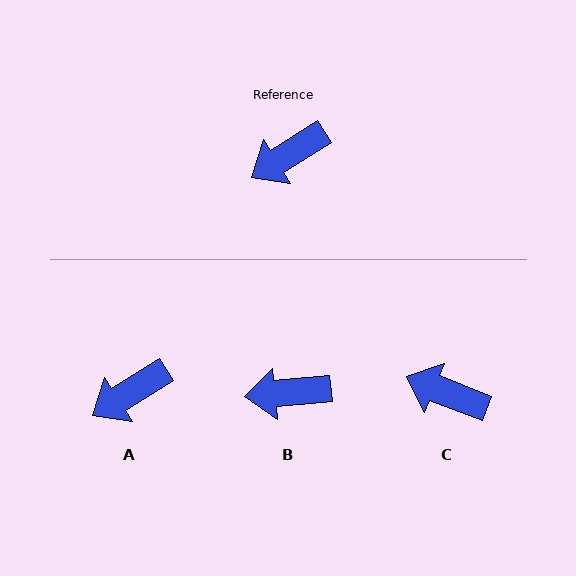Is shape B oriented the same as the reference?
No, it is off by about 27 degrees.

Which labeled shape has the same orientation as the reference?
A.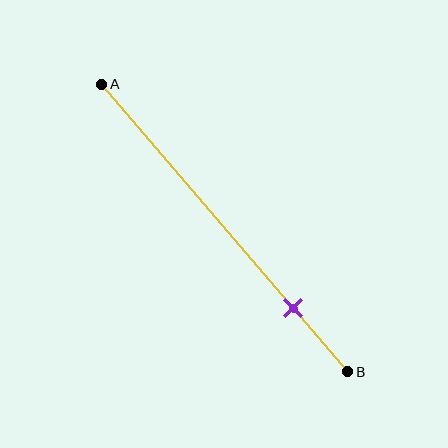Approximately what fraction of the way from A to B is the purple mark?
The purple mark is approximately 80% of the way from A to B.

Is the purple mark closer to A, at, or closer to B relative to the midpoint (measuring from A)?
The purple mark is closer to point B than the midpoint of segment AB.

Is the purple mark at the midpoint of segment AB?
No, the mark is at about 80% from A, not at the 50% midpoint.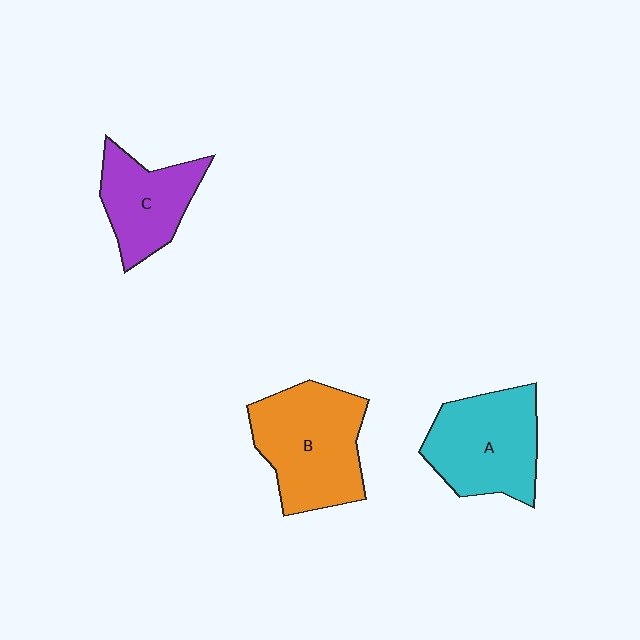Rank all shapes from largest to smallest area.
From largest to smallest: B (orange), A (cyan), C (purple).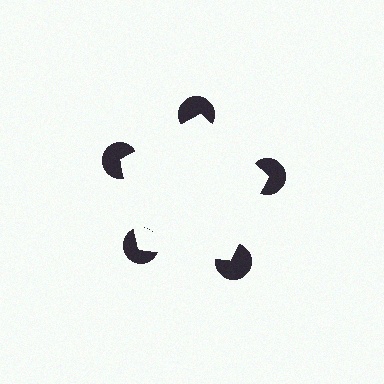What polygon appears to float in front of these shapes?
An illusory pentagon — its edges are inferred from the aligned wedge cuts in the pac-man discs, not physically drawn.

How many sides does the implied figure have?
5 sides.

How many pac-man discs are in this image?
There are 5 — one at each vertex of the illusory pentagon.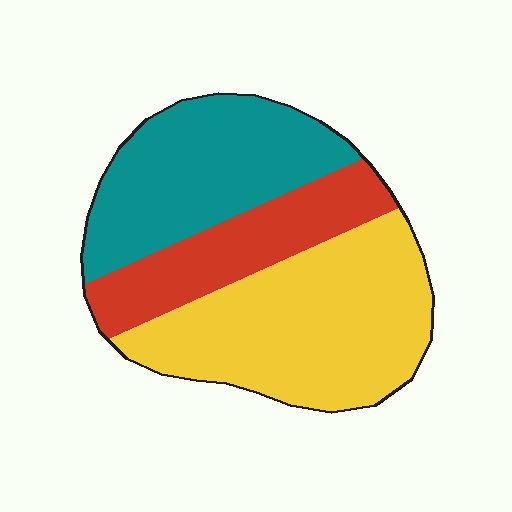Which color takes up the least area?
Red, at roughly 20%.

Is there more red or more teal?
Teal.